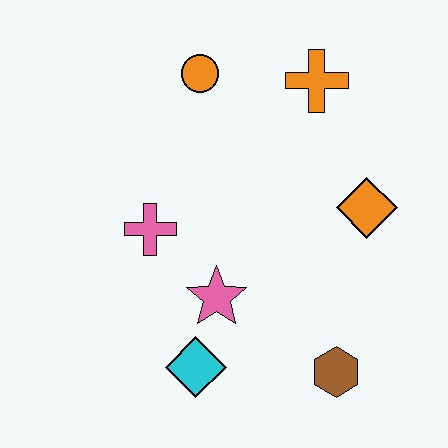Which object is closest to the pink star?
The cyan diamond is closest to the pink star.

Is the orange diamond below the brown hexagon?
No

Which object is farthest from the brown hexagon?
The orange circle is farthest from the brown hexagon.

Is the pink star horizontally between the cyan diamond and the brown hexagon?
Yes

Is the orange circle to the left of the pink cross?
No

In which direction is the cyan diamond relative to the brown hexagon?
The cyan diamond is to the left of the brown hexagon.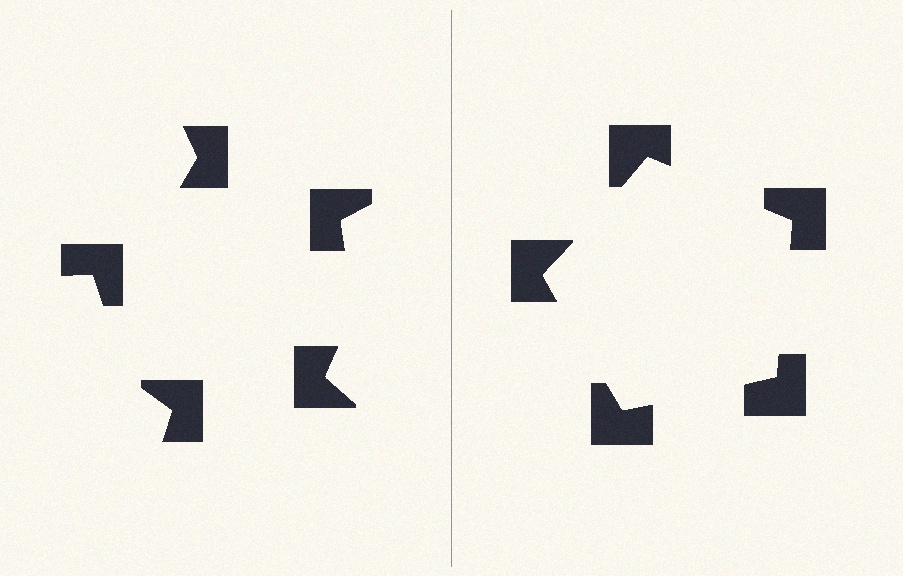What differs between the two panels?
The notched squares are positioned identically on both sides; only the wedge orientations differ. On the right they align to a pentagon; on the left they are misaligned.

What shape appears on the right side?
An illusory pentagon.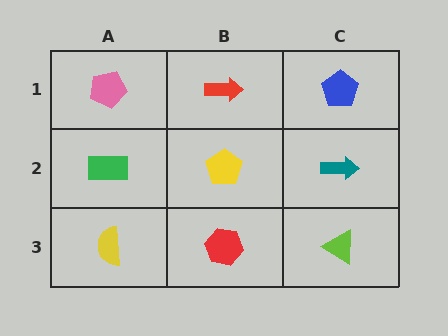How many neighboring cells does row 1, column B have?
3.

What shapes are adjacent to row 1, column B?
A yellow pentagon (row 2, column B), a pink pentagon (row 1, column A), a blue pentagon (row 1, column C).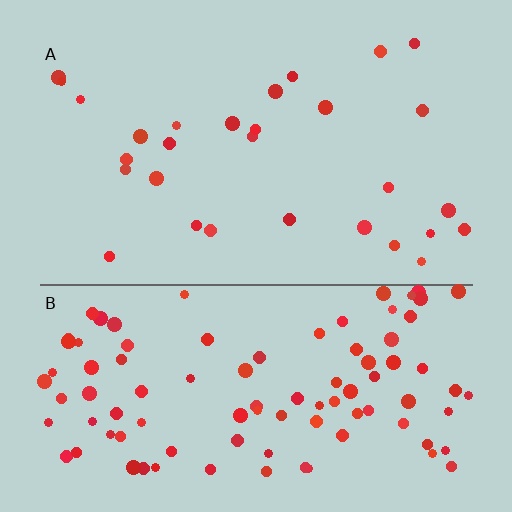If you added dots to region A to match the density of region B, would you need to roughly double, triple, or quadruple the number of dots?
Approximately triple.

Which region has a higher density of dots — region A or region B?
B (the bottom).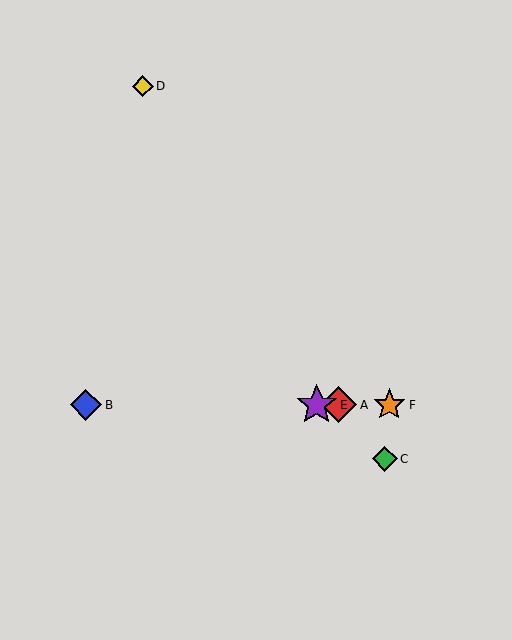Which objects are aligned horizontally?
Objects A, B, E, F are aligned horizontally.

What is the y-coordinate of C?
Object C is at y≈459.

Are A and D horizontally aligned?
No, A is at y≈405 and D is at y≈86.